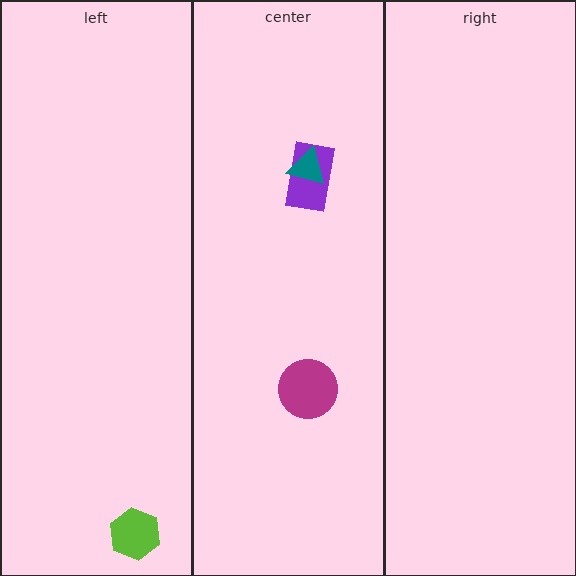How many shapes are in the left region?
1.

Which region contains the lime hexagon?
The left region.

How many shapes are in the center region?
3.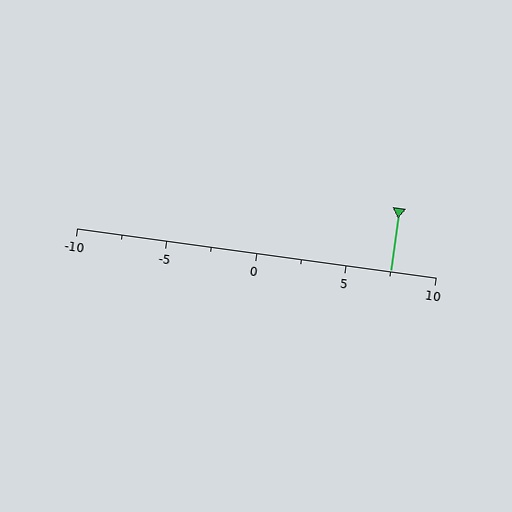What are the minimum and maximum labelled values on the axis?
The axis runs from -10 to 10.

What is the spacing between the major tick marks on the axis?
The major ticks are spaced 5 apart.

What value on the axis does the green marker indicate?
The marker indicates approximately 7.5.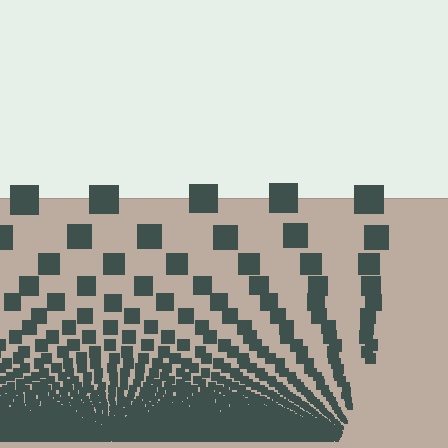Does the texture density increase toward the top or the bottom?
Density increases toward the bottom.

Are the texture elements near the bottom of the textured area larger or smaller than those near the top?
Smaller. The gradient is inverted — elements near the bottom are smaller and denser.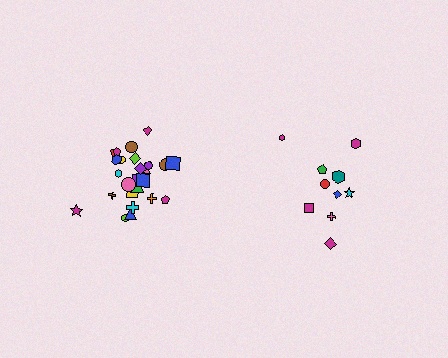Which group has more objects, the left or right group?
The left group.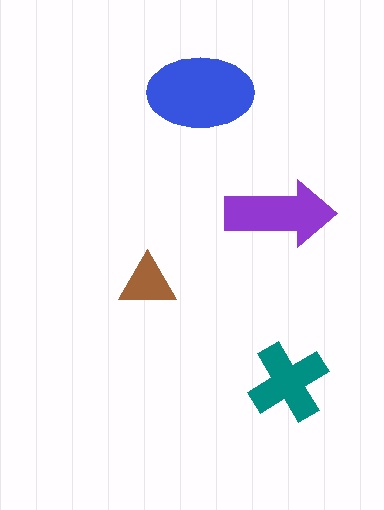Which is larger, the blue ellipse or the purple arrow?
The blue ellipse.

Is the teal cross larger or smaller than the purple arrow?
Smaller.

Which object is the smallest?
The brown triangle.